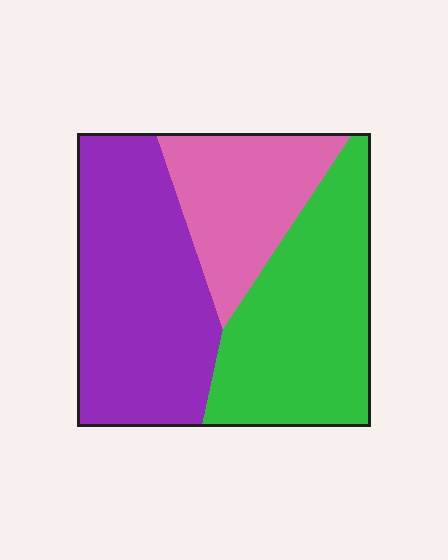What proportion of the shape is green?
Green takes up about three eighths (3/8) of the shape.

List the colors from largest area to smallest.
From largest to smallest: purple, green, pink.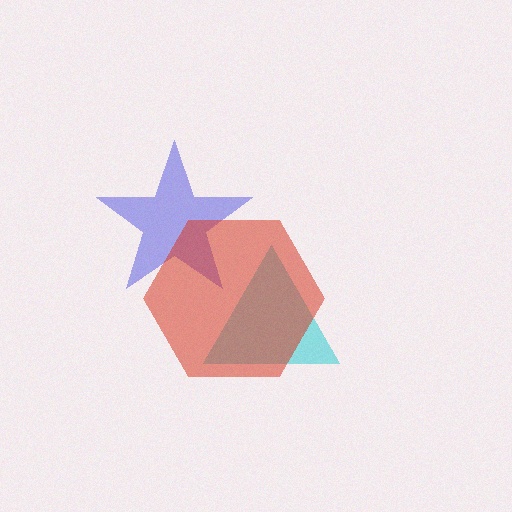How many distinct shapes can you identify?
There are 3 distinct shapes: a blue star, a cyan triangle, a red hexagon.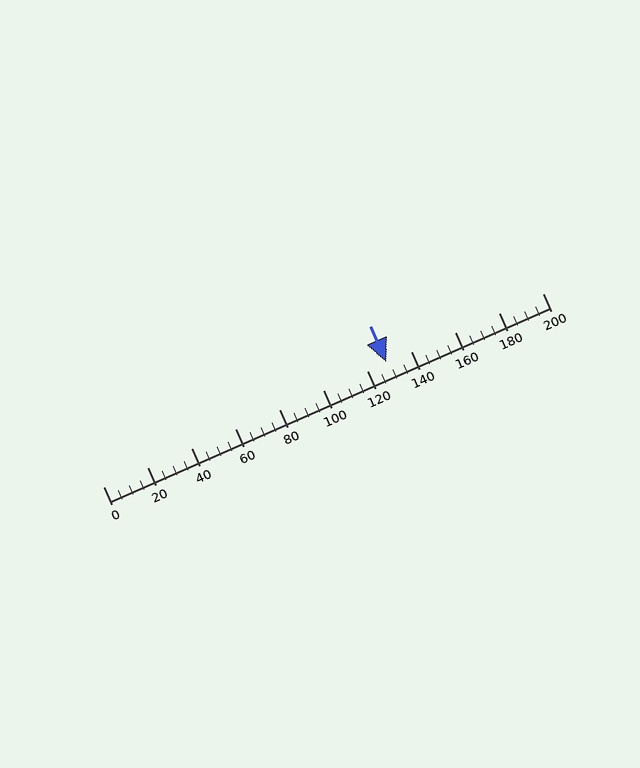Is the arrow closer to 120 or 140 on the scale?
The arrow is closer to 120.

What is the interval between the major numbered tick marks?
The major tick marks are spaced 20 units apart.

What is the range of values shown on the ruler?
The ruler shows values from 0 to 200.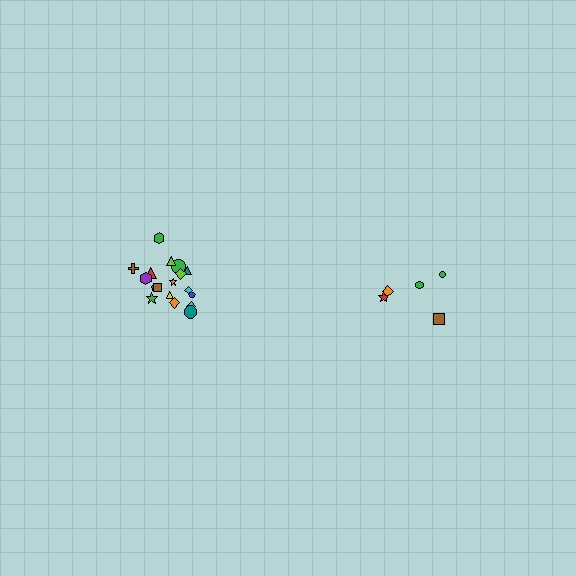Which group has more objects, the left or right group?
The left group.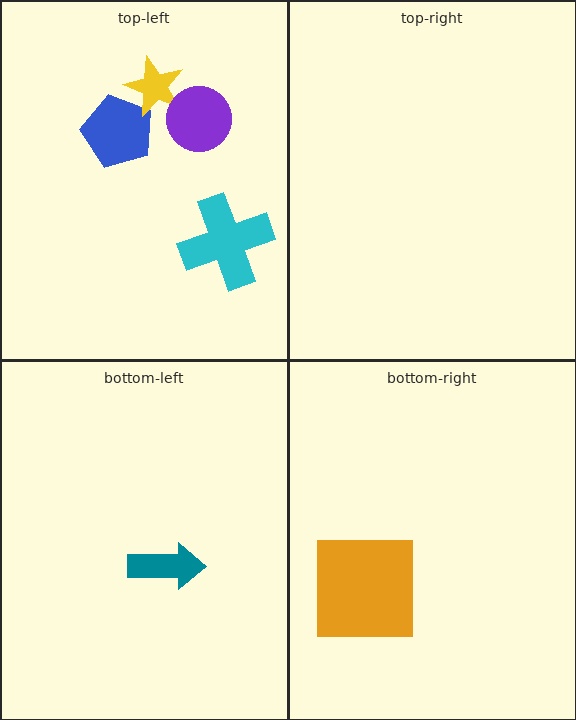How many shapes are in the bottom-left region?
1.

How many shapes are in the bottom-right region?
1.